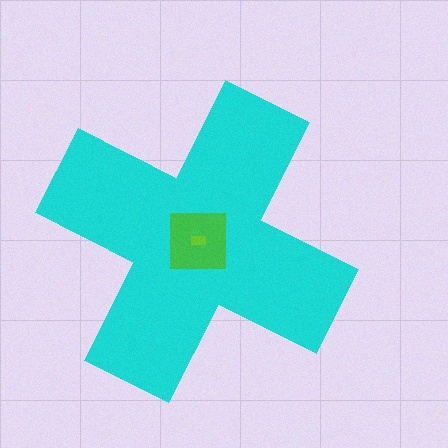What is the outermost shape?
The cyan cross.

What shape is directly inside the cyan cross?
The green square.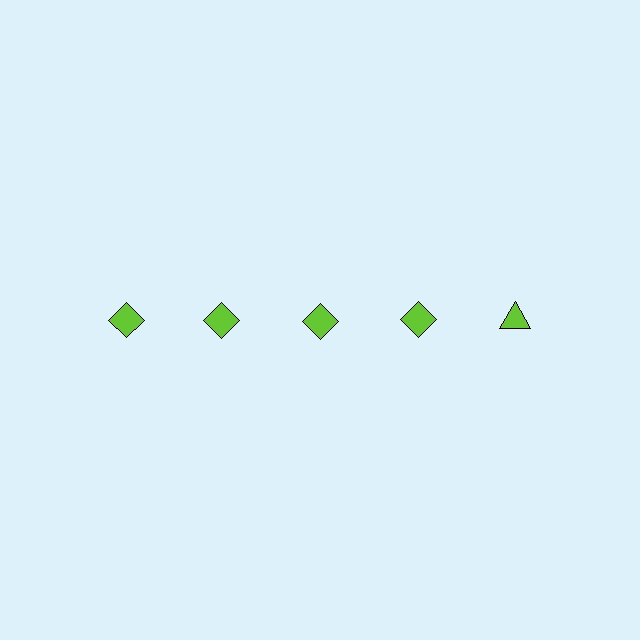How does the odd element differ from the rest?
It has a different shape: triangle instead of diamond.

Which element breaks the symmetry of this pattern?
The lime triangle in the top row, rightmost column breaks the symmetry. All other shapes are lime diamonds.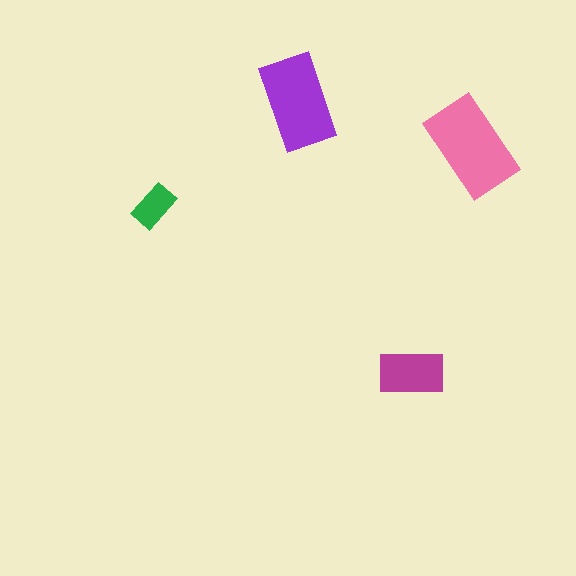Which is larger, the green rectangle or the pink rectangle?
The pink one.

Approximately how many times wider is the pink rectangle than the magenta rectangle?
About 1.5 times wider.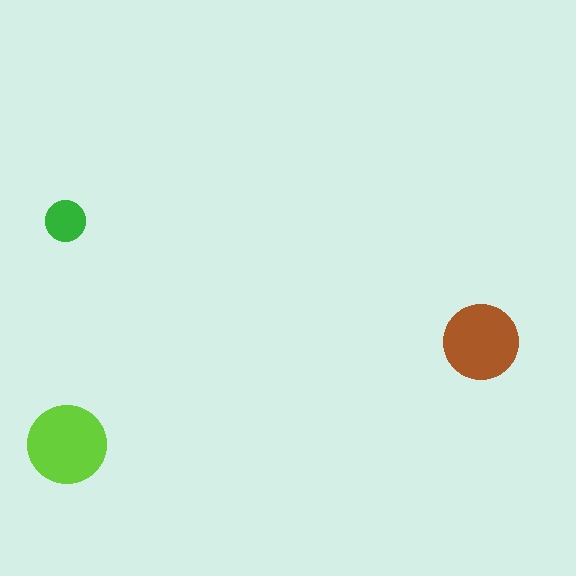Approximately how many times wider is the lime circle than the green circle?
About 2 times wider.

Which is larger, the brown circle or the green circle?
The brown one.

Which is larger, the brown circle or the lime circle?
The lime one.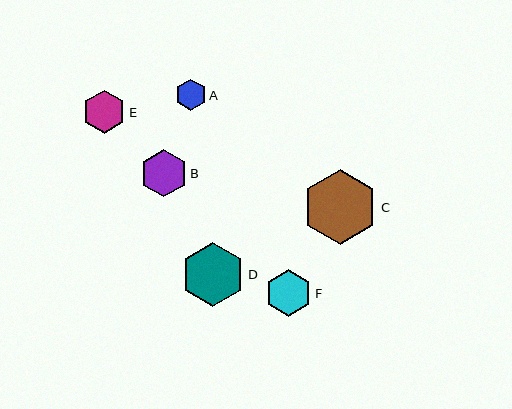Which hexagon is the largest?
Hexagon C is the largest with a size of approximately 75 pixels.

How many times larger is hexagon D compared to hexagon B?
Hexagon D is approximately 1.4 times the size of hexagon B.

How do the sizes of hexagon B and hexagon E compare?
Hexagon B and hexagon E are approximately the same size.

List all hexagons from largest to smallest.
From largest to smallest: C, D, B, F, E, A.